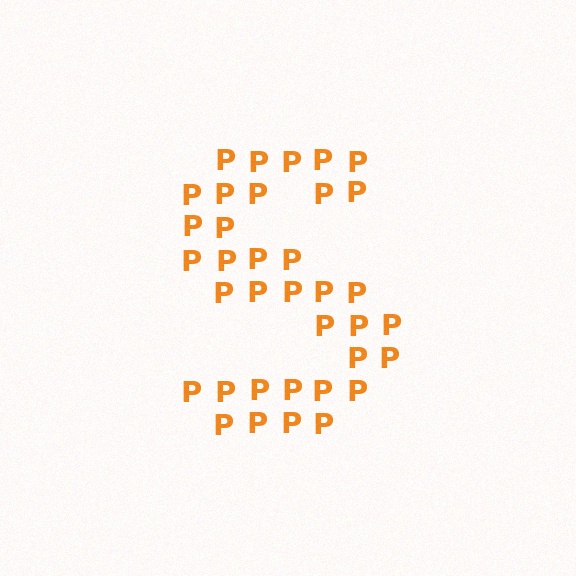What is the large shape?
The large shape is the letter S.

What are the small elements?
The small elements are letter P's.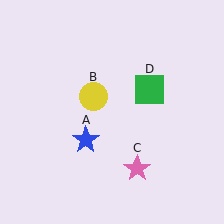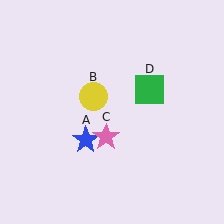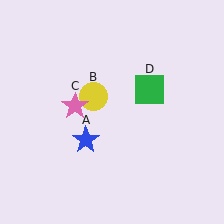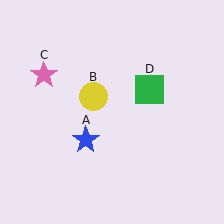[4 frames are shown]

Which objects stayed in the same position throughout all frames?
Blue star (object A) and yellow circle (object B) and green square (object D) remained stationary.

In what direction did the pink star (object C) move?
The pink star (object C) moved up and to the left.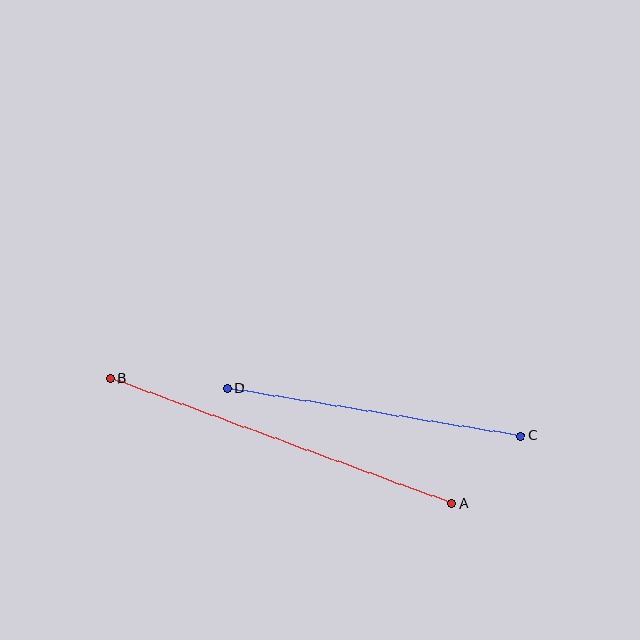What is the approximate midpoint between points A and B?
The midpoint is at approximately (281, 441) pixels.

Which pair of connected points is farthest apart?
Points A and B are farthest apart.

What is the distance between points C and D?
The distance is approximately 297 pixels.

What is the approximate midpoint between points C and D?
The midpoint is at approximately (374, 412) pixels.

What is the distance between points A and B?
The distance is approximately 364 pixels.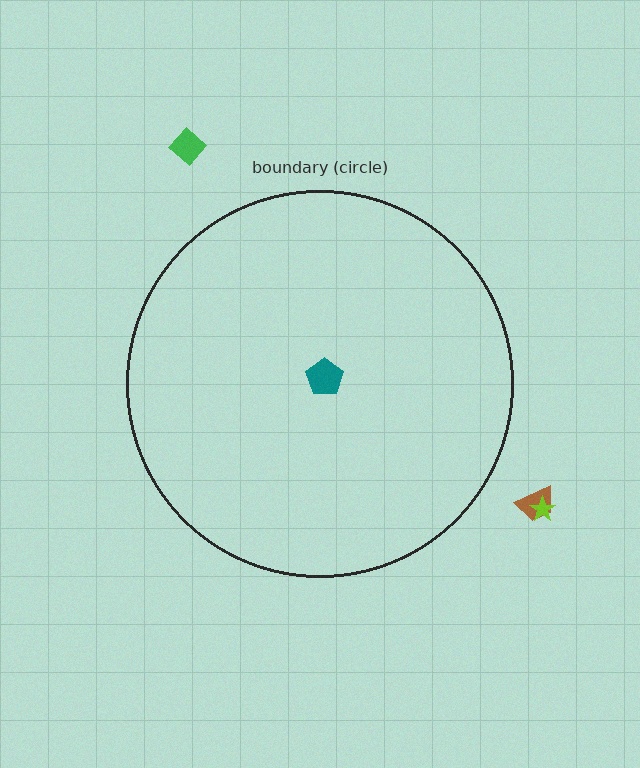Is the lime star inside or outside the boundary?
Outside.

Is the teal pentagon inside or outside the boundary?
Inside.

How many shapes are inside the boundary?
1 inside, 3 outside.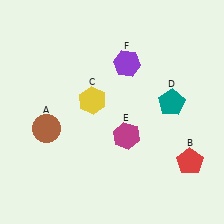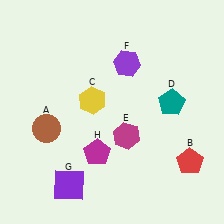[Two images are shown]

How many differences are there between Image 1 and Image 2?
There are 2 differences between the two images.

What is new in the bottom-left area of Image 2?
A magenta pentagon (H) was added in the bottom-left area of Image 2.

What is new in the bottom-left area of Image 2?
A purple square (G) was added in the bottom-left area of Image 2.